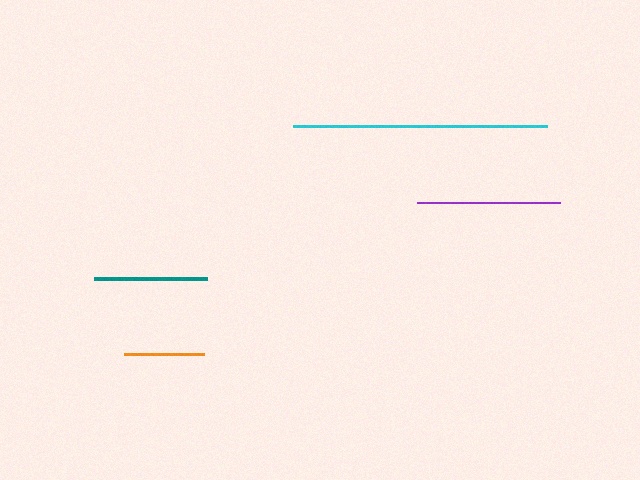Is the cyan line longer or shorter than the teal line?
The cyan line is longer than the teal line.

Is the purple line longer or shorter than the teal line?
The purple line is longer than the teal line.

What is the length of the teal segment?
The teal segment is approximately 113 pixels long.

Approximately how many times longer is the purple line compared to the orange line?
The purple line is approximately 1.8 times the length of the orange line.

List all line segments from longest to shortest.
From longest to shortest: cyan, purple, teal, orange.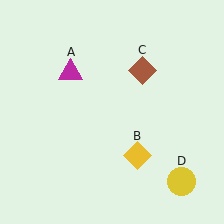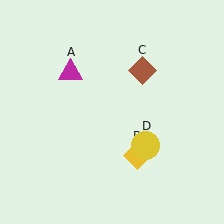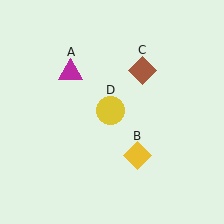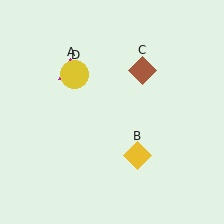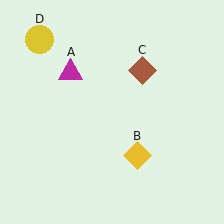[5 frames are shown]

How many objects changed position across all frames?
1 object changed position: yellow circle (object D).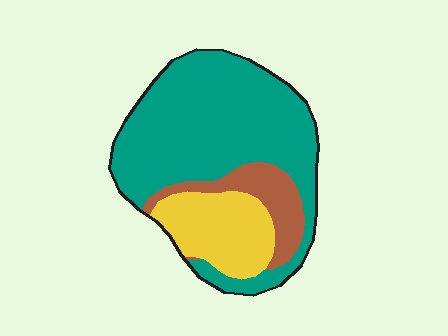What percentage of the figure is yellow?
Yellow takes up less than a quarter of the figure.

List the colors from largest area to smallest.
From largest to smallest: teal, yellow, brown.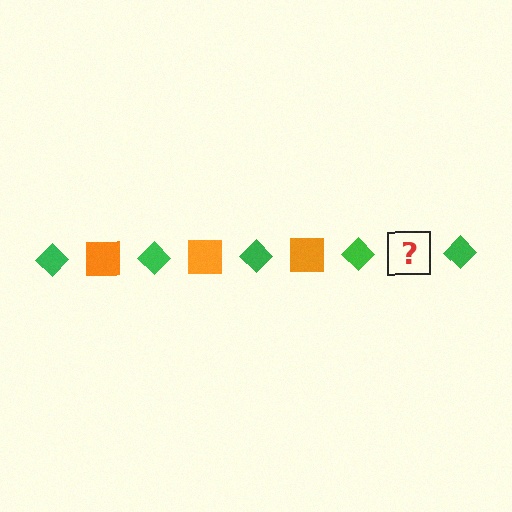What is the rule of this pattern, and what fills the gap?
The rule is that the pattern alternates between green diamond and orange square. The gap should be filled with an orange square.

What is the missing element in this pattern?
The missing element is an orange square.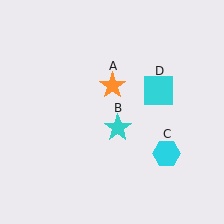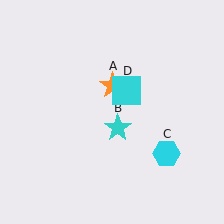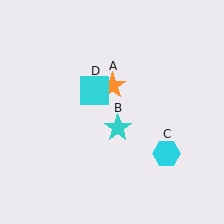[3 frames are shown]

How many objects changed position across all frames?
1 object changed position: cyan square (object D).